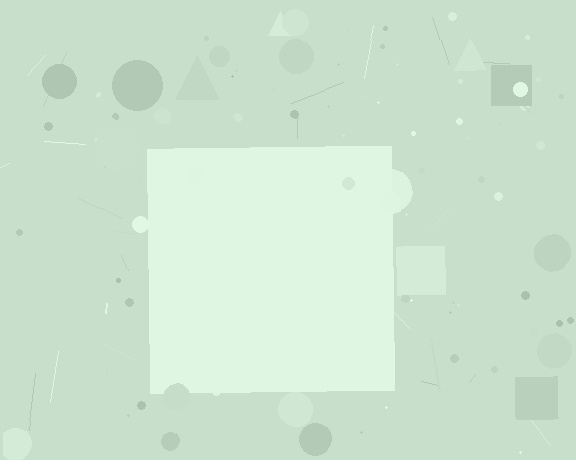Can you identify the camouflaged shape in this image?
The camouflaged shape is a square.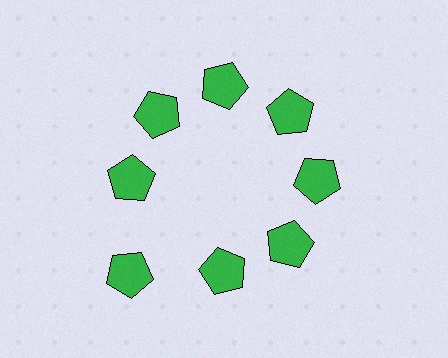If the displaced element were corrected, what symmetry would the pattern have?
It would have 8-fold rotational symmetry — the pattern would map onto itself every 45 degrees.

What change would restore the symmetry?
The symmetry would be restored by moving it inward, back onto the ring so that all 8 pentagons sit at equal angles and equal distance from the center.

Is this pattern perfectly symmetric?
No. The 8 green pentagons are arranged in a ring, but one element near the 8 o'clock position is pushed outward from the center, breaking the 8-fold rotational symmetry.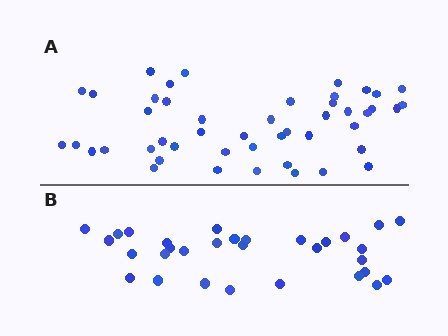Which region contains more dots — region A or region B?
Region A (the top region) has more dots.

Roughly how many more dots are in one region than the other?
Region A has approximately 15 more dots than region B.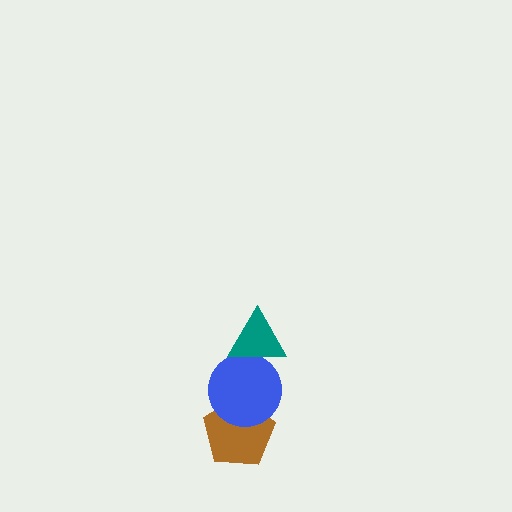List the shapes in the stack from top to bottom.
From top to bottom: the teal triangle, the blue circle, the brown pentagon.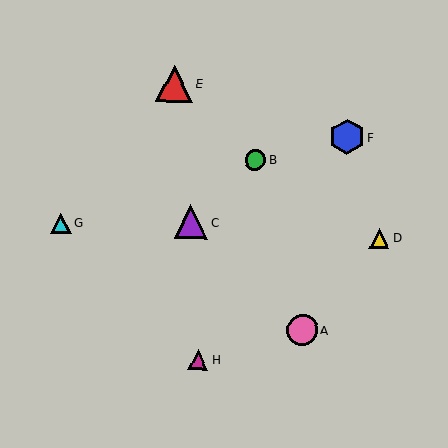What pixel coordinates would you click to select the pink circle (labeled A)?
Click at (302, 330) to select the pink circle A.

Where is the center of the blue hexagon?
The center of the blue hexagon is at (347, 137).